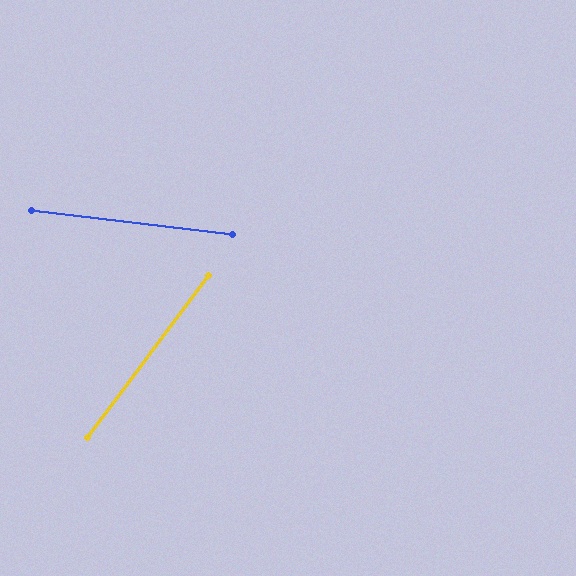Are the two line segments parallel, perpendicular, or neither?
Neither parallel nor perpendicular — they differ by about 60°.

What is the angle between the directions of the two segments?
Approximately 60 degrees.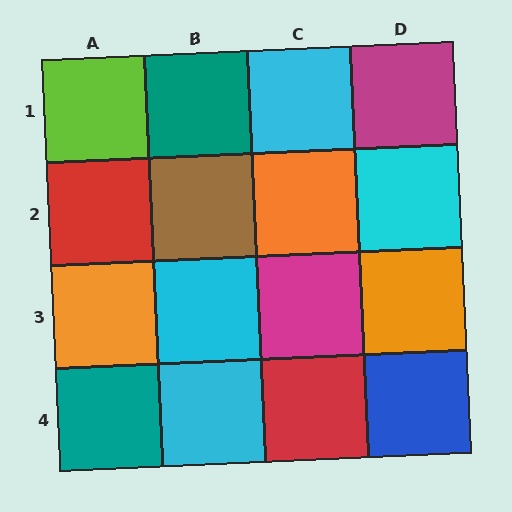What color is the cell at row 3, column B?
Cyan.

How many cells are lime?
1 cell is lime.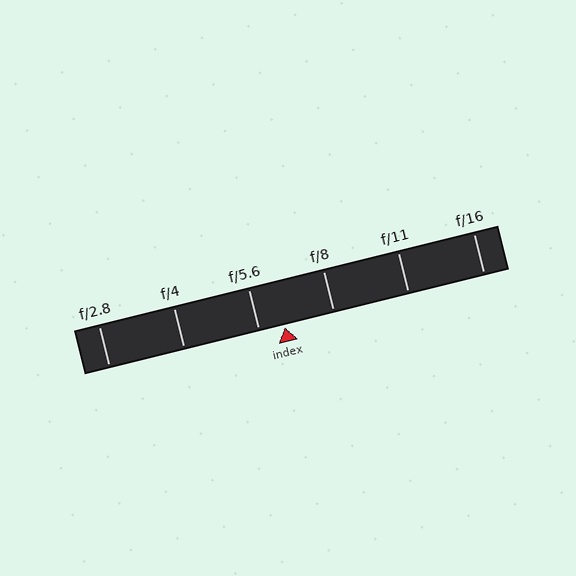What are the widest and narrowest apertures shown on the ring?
The widest aperture shown is f/2.8 and the narrowest is f/16.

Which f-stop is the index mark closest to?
The index mark is closest to f/5.6.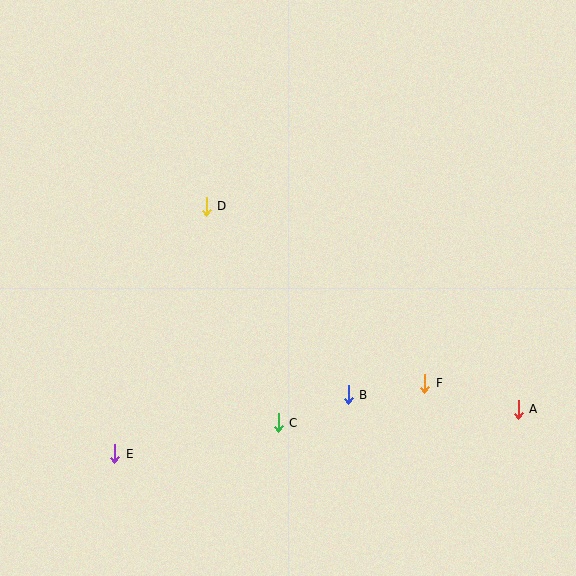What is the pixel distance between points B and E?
The distance between B and E is 241 pixels.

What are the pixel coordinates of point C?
Point C is at (278, 423).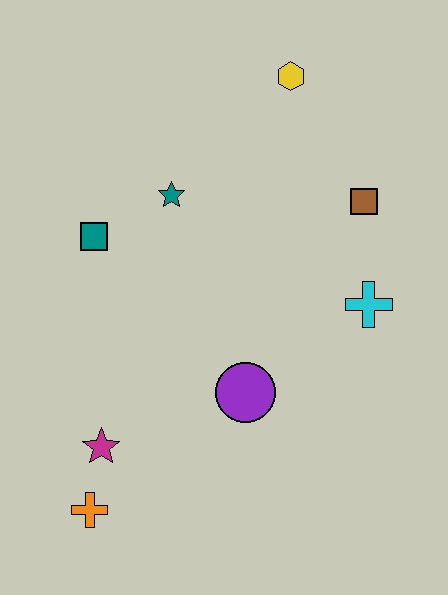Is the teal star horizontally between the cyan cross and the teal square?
Yes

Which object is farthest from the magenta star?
The yellow hexagon is farthest from the magenta star.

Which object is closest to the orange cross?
The magenta star is closest to the orange cross.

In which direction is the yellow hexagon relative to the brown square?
The yellow hexagon is above the brown square.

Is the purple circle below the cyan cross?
Yes